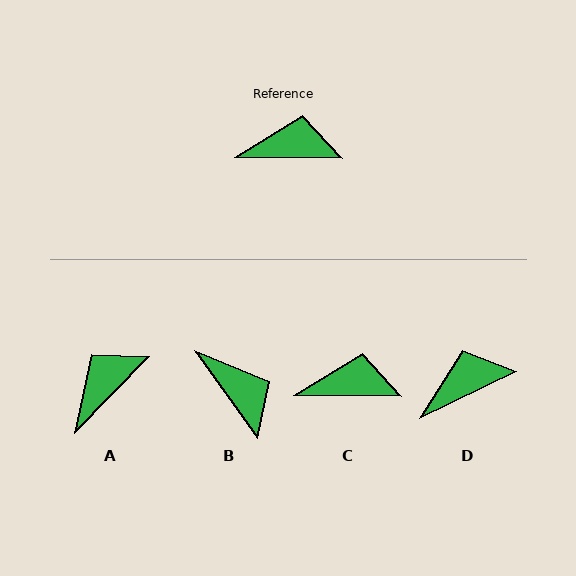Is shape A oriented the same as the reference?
No, it is off by about 46 degrees.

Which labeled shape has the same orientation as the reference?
C.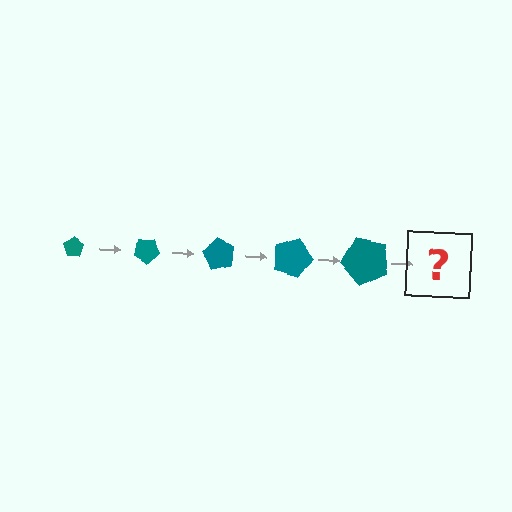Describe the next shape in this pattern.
It should be a pentagon, larger than the previous one and rotated 150 degrees from the start.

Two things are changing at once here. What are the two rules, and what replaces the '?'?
The two rules are that the pentagon grows larger each step and it rotates 30 degrees each step. The '?' should be a pentagon, larger than the previous one and rotated 150 degrees from the start.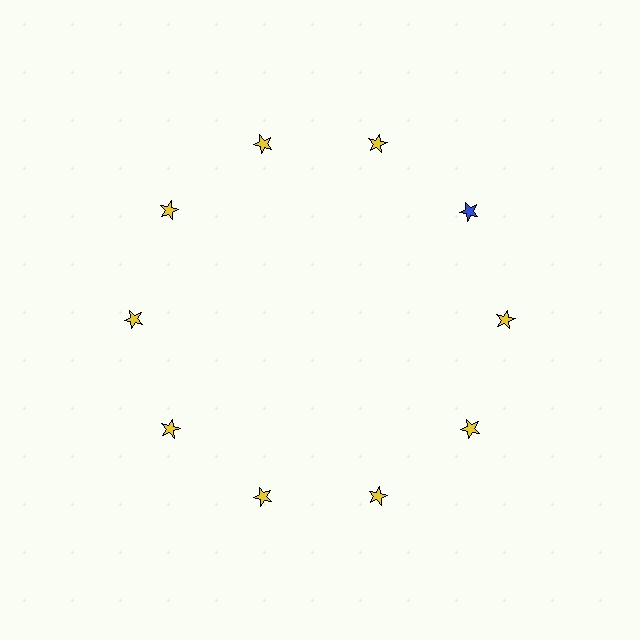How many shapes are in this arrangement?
There are 10 shapes arranged in a ring pattern.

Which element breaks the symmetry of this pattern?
The blue star at roughly the 2 o'clock position breaks the symmetry. All other shapes are yellow stars.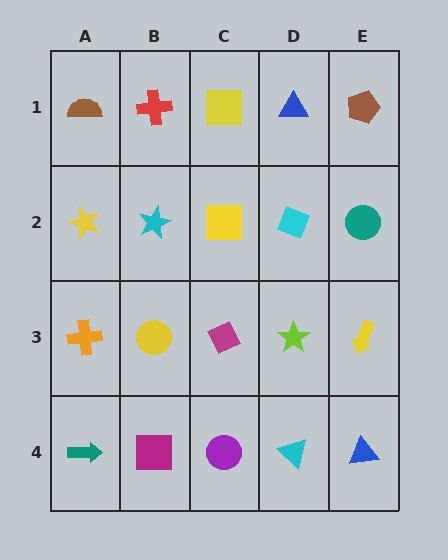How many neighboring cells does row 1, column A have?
2.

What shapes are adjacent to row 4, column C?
A magenta diamond (row 3, column C), a magenta square (row 4, column B), a cyan triangle (row 4, column D).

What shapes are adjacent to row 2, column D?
A blue triangle (row 1, column D), a lime star (row 3, column D), a yellow square (row 2, column C), a teal circle (row 2, column E).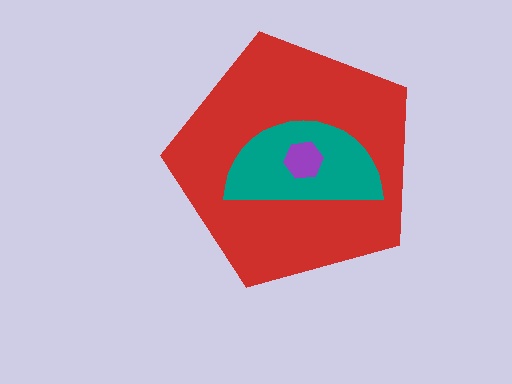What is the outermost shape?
The red pentagon.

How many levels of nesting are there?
3.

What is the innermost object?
The purple hexagon.